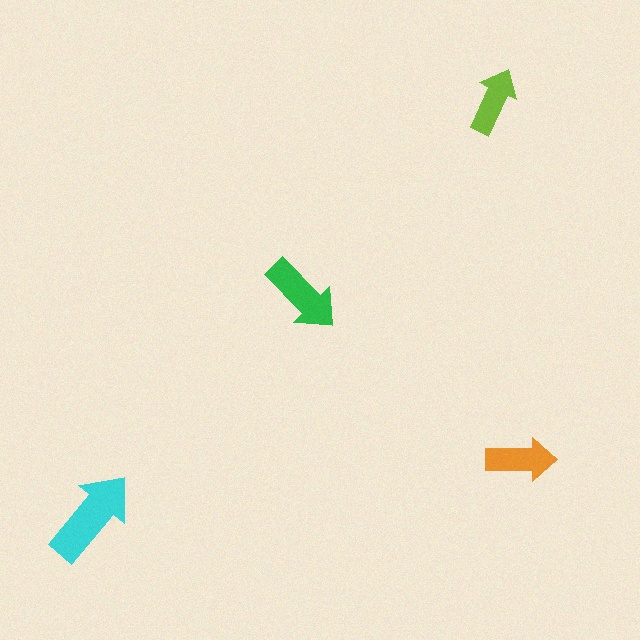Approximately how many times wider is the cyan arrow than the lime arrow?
About 1.5 times wider.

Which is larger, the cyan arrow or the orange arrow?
The cyan one.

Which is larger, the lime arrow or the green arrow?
The green one.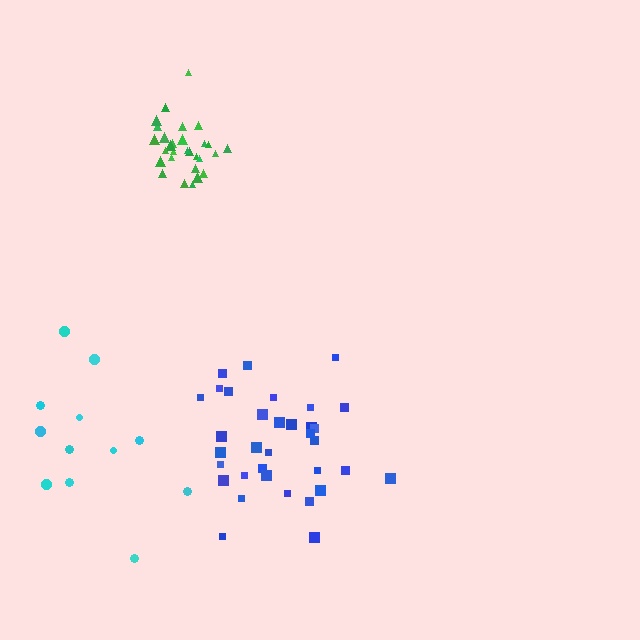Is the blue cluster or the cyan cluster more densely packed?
Blue.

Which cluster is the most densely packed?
Green.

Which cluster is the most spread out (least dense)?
Cyan.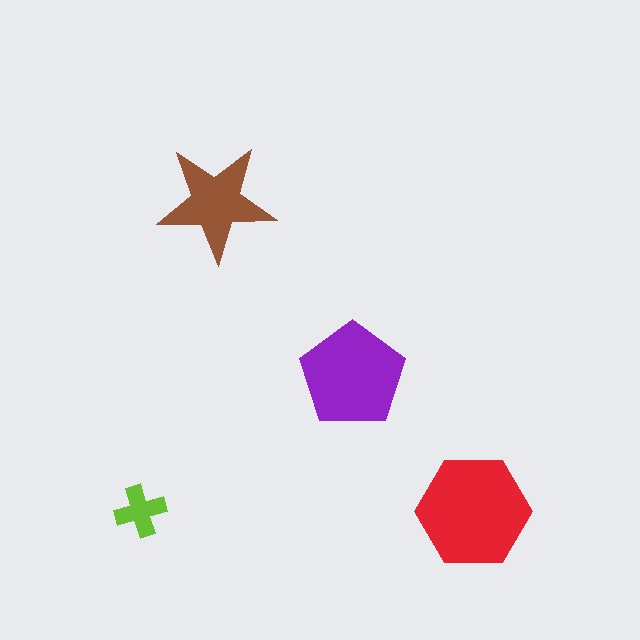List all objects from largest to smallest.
The red hexagon, the purple pentagon, the brown star, the lime cross.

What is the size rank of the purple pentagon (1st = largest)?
2nd.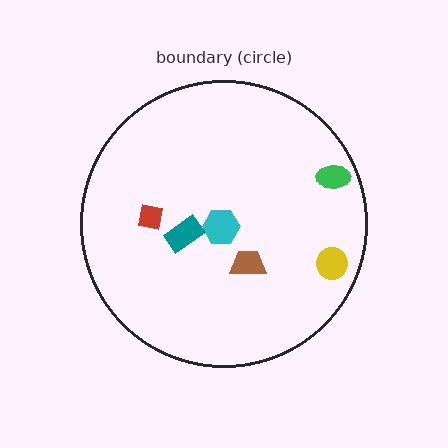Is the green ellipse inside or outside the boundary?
Inside.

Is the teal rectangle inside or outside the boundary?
Inside.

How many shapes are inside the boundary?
6 inside, 0 outside.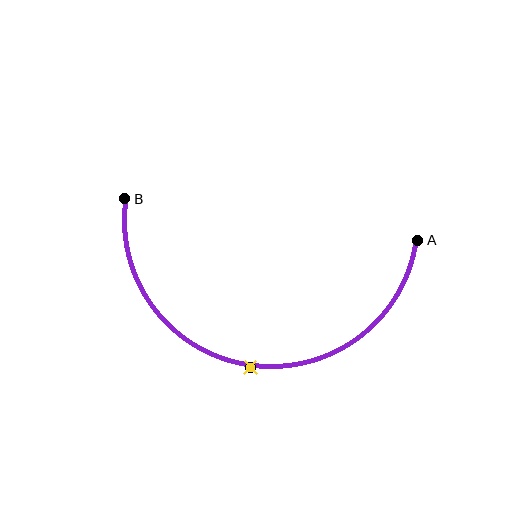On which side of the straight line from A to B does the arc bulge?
The arc bulges below the straight line connecting A and B.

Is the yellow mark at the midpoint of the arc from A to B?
Yes. The yellow mark lies on the arc at equal arc-length from both A and B — it is the arc midpoint.